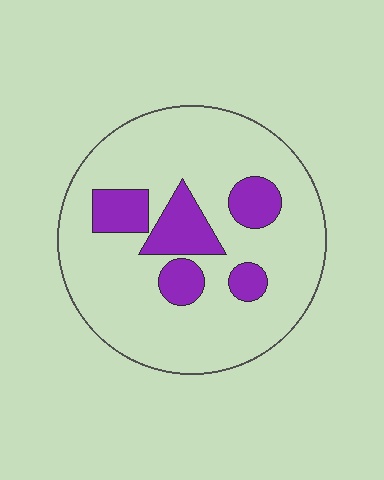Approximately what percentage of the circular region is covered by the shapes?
Approximately 20%.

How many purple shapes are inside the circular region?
5.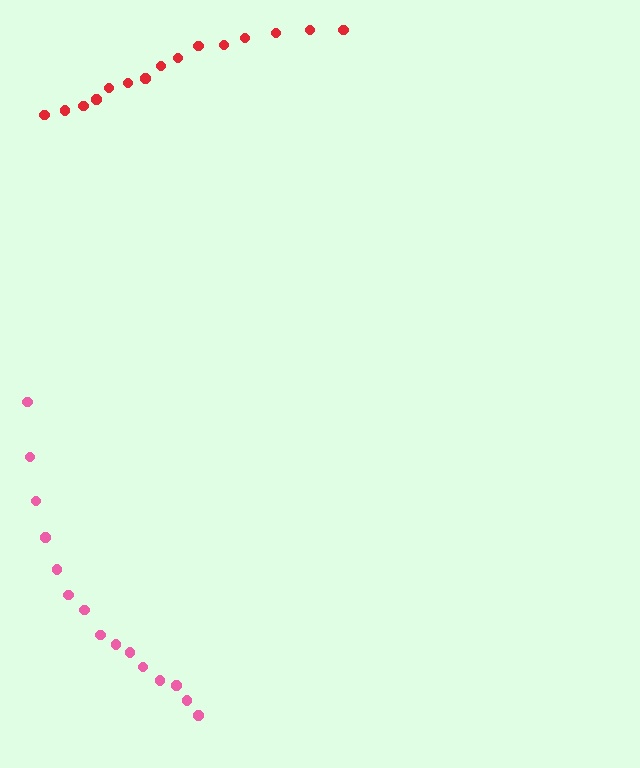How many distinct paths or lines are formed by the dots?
There are 2 distinct paths.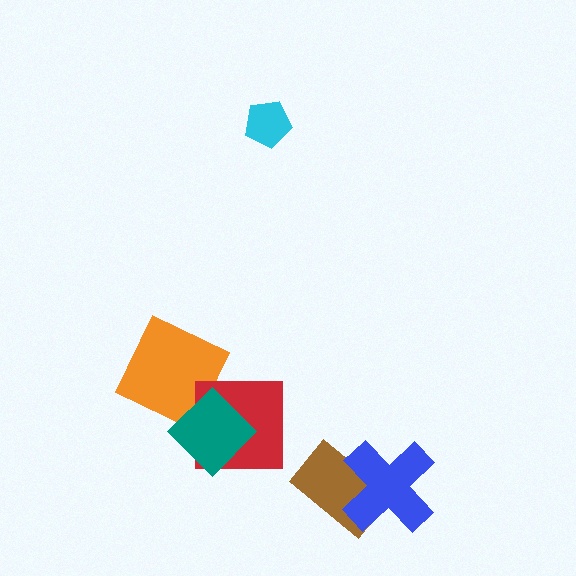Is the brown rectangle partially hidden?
Yes, it is partially covered by another shape.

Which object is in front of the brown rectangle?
The blue cross is in front of the brown rectangle.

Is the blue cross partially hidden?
No, no other shape covers it.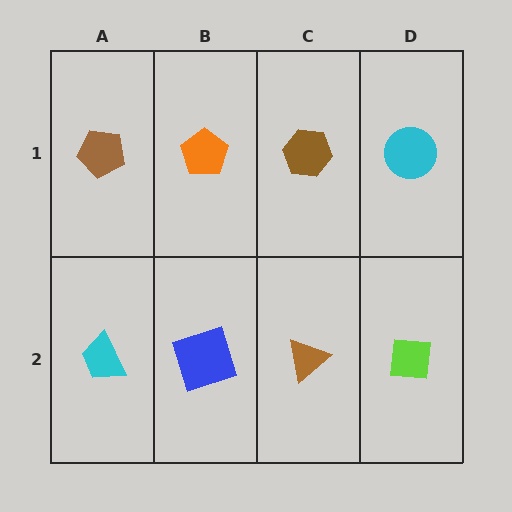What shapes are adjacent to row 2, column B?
An orange pentagon (row 1, column B), a cyan trapezoid (row 2, column A), a brown triangle (row 2, column C).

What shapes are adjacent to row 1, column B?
A blue square (row 2, column B), a brown pentagon (row 1, column A), a brown hexagon (row 1, column C).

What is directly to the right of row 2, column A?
A blue square.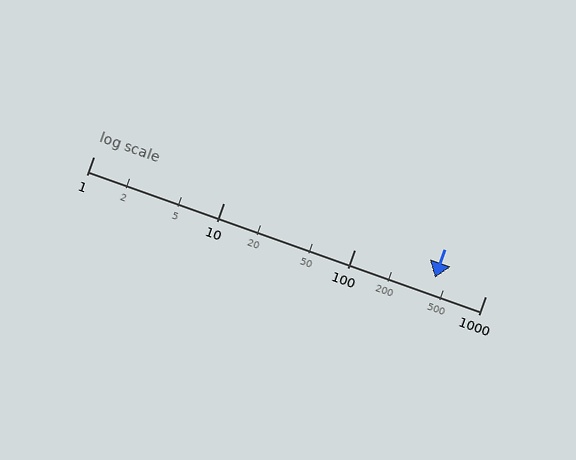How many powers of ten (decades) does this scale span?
The scale spans 3 decades, from 1 to 1000.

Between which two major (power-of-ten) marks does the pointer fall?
The pointer is between 100 and 1000.